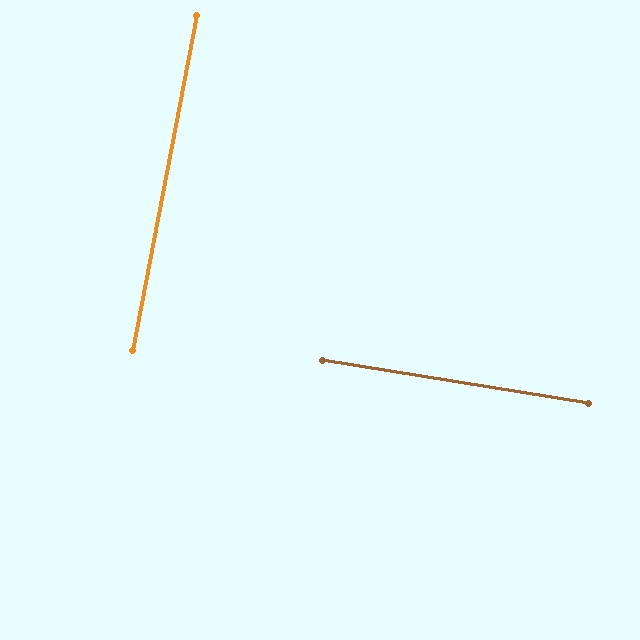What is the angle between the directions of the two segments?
Approximately 88 degrees.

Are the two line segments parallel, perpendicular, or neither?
Perpendicular — they meet at approximately 88°.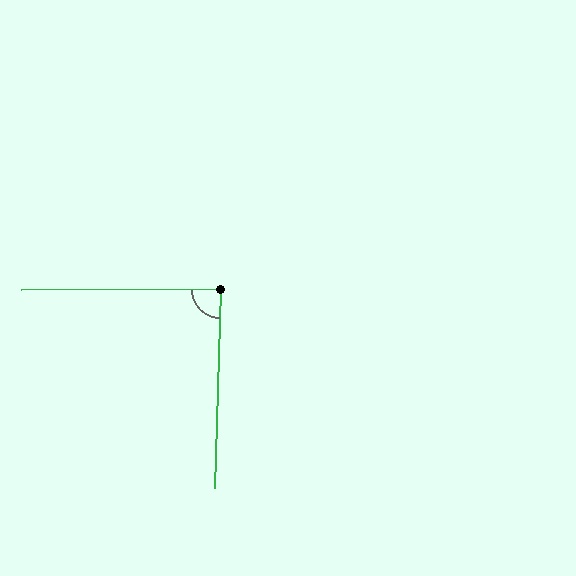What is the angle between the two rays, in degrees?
Approximately 88 degrees.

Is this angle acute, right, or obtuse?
It is approximately a right angle.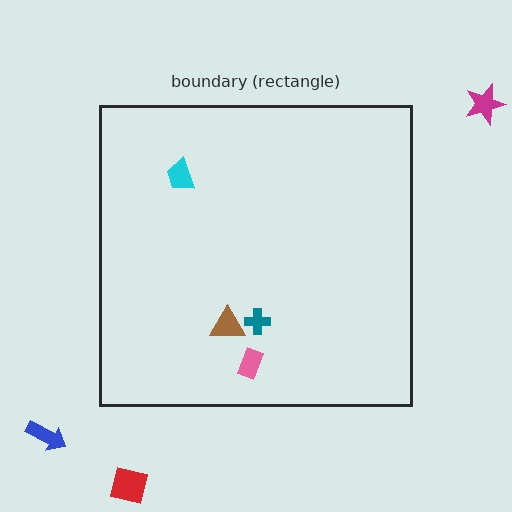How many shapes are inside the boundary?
4 inside, 3 outside.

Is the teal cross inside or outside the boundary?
Inside.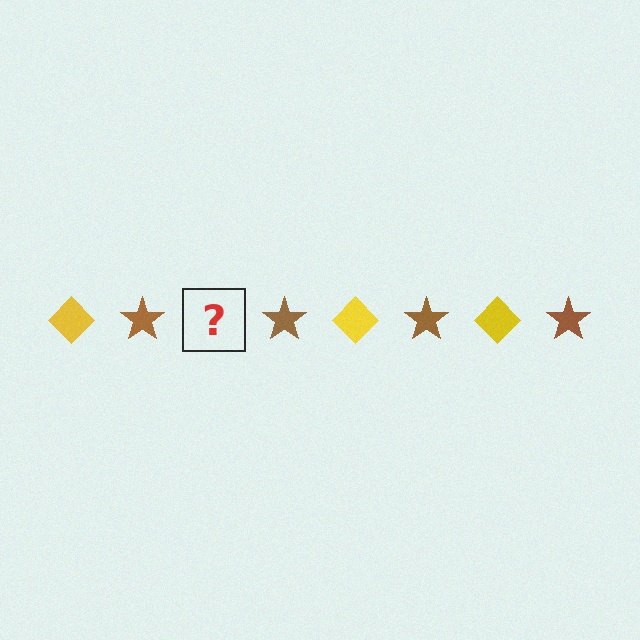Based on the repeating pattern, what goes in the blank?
The blank should be a yellow diamond.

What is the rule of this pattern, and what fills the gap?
The rule is that the pattern alternates between yellow diamond and brown star. The gap should be filled with a yellow diamond.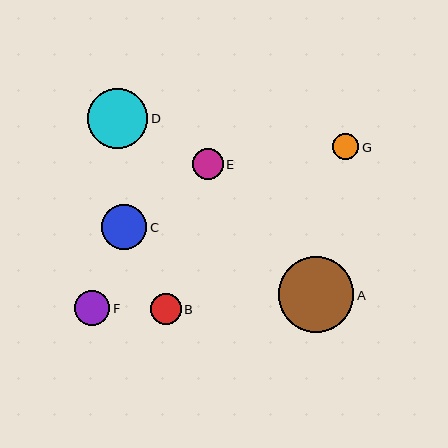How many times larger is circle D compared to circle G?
Circle D is approximately 2.3 times the size of circle G.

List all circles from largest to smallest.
From largest to smallest: A, D, C, F, E, B, G.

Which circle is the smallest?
Circle G is the smallest with a size of approximately 26 pixels.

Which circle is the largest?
Circle A is the largest with a size of approximately 75 pixels.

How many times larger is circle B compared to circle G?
Circle B is approximately 1.2 times the size of circle G.